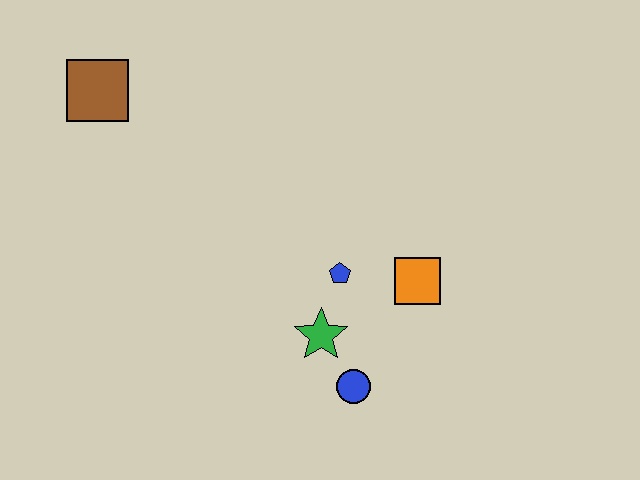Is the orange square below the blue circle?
No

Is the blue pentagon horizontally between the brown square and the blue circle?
Yes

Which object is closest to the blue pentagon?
The green star is closest to the blue pentagon.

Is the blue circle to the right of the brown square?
Yes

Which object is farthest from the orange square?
The brown square is farthest from the orange square.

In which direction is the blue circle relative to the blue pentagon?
The blue circle is below the blue pentagon.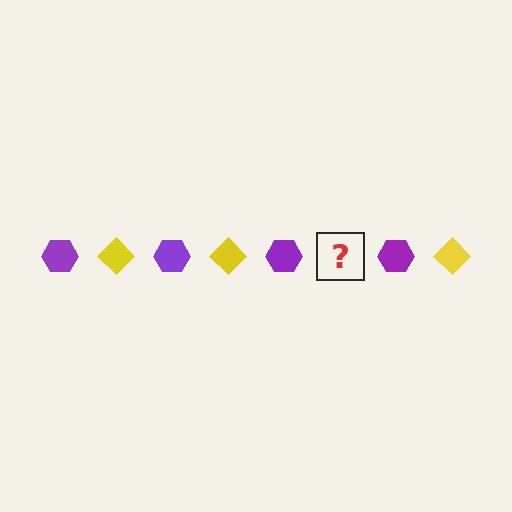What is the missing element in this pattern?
The missing element is a yellow diamond.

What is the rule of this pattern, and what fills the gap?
The rule is that the pattern alternates between purple hexagon and yellow diamond. The gap should be filled with a yellow diamond.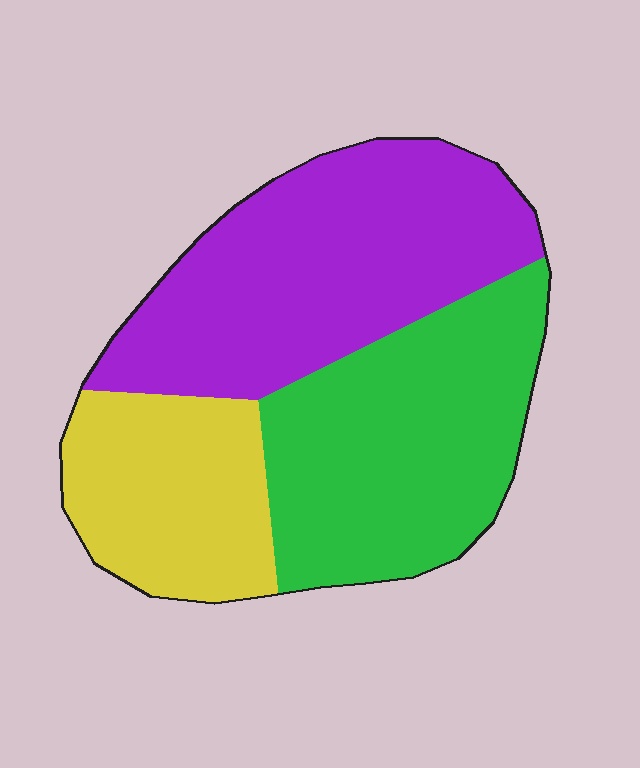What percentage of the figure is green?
Green takes up about three eighths (3/8) of the figure.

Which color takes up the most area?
Purple, at roughly 40%.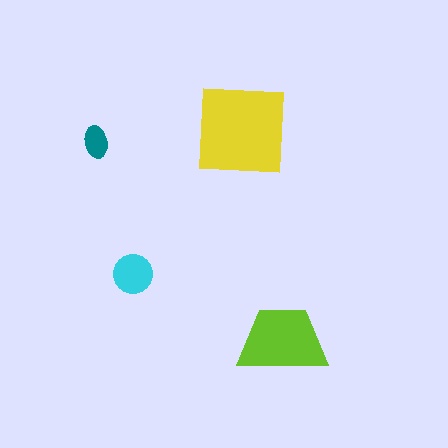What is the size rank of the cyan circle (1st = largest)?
3rd.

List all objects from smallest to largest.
The teal ellipse, the cyan circle, the lime trapezoid, the yellow square.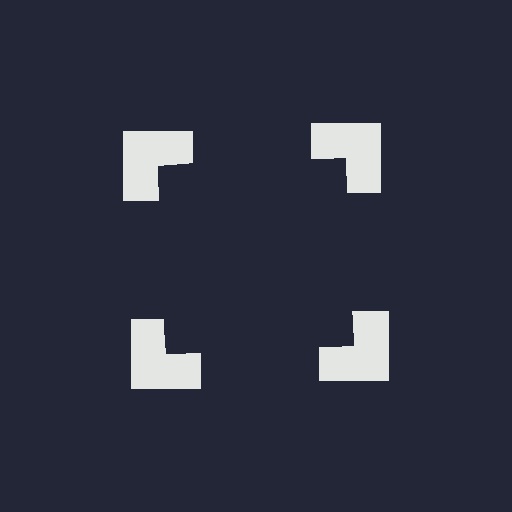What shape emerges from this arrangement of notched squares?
An illusory square — its edges are inferred from the aligned wedge cuts in the notched squares, not physically drawn.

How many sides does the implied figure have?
4 sides.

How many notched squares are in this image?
There are 4 — one at each vertex of the illusory square.